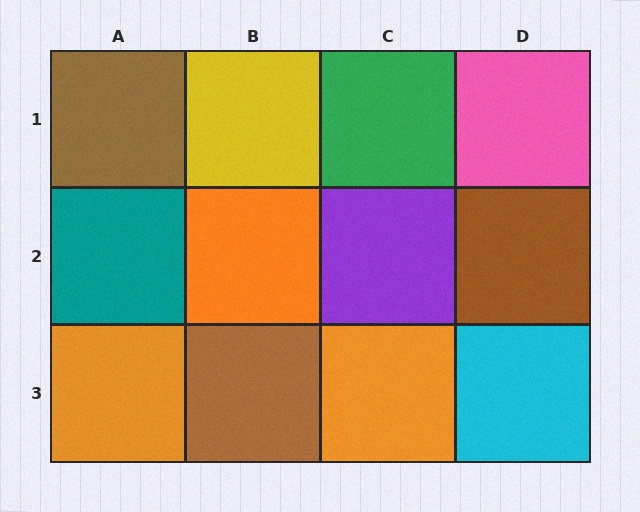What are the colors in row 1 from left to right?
Brown, yellow, green, pink.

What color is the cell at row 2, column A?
Teal.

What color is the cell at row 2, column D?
Brown.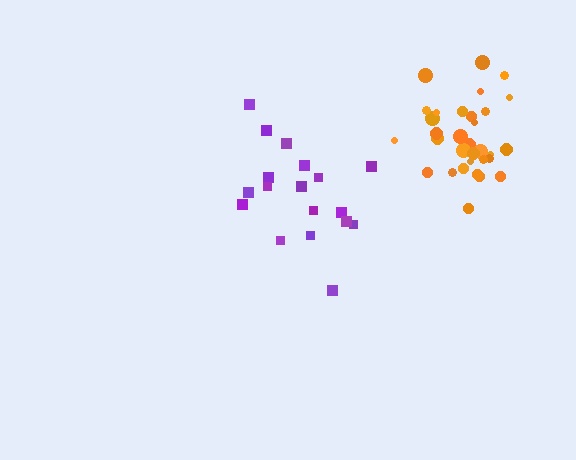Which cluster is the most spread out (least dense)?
Purple.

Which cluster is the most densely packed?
Orange.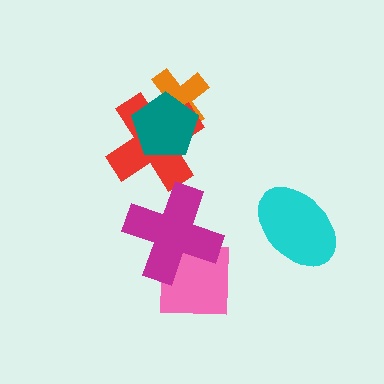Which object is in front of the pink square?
The magenta cross is in front of the pink square.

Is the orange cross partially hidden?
Yes, it is partially covered by another shape.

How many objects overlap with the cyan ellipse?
0 objects overlap with the cyan ellipse.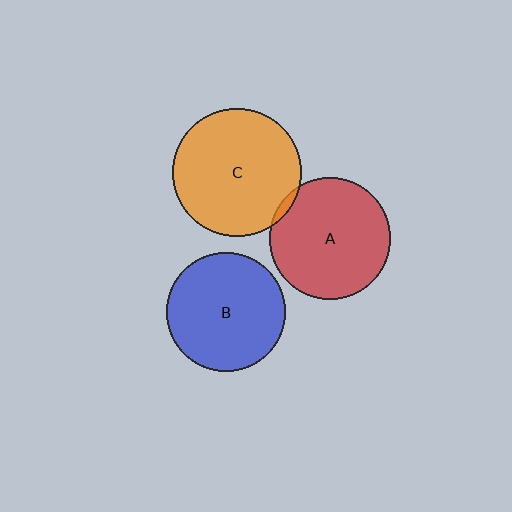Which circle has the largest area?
Circle C (orange).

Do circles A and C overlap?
Yes.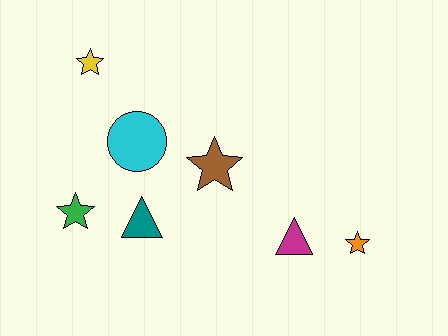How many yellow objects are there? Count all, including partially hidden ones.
There is 1 yellow object.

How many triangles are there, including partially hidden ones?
There are 2 triangles.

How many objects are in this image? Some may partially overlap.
There are 7 objects.